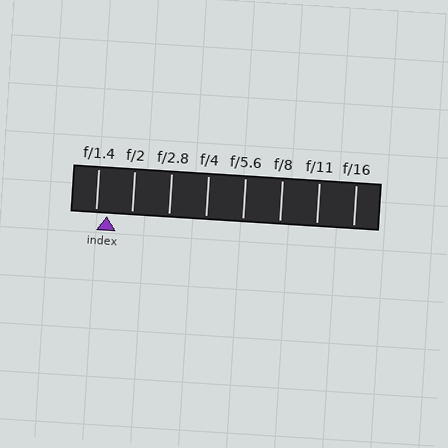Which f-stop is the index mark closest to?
The index mark is closest to f/1.4.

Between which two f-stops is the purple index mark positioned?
The index mark is between f/1.4 and f/2.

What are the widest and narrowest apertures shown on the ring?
The widest aperture shown is f/1.4 and the narrowest is f/16.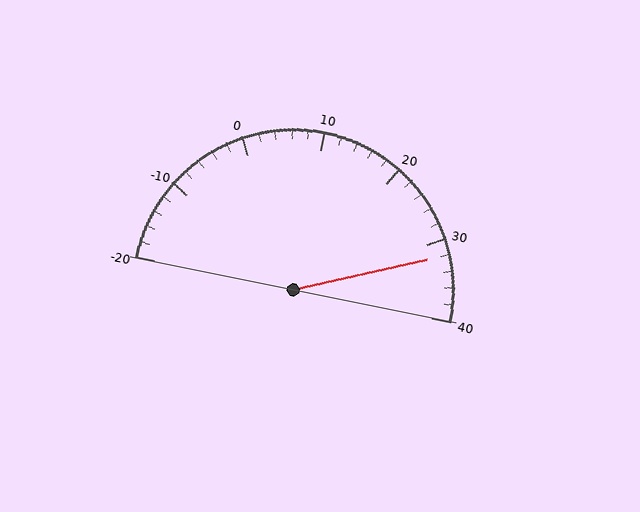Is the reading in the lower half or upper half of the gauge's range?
The reading is in the upper half of the range (-20 to 40).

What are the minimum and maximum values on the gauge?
The gauge ranges from -20 to 40.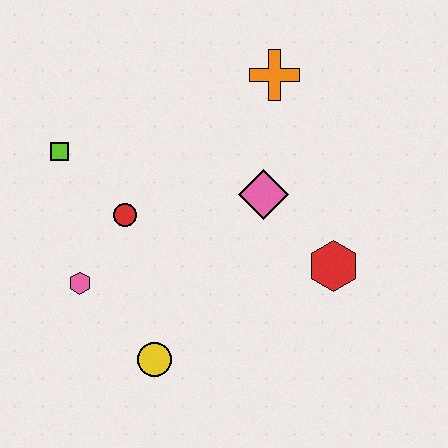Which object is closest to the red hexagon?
The pink diamond is closest to the red hexagon.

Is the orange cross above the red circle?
Yes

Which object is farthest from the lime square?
The red hexagon is farthest from the lime square.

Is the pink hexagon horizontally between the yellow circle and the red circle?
No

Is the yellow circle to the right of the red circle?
Yes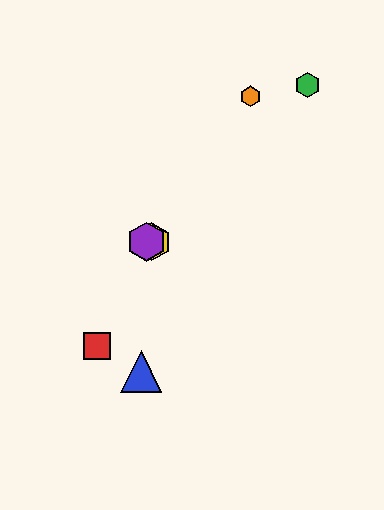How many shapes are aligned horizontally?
2 shapes (the yellow hexagon, the purple hexagon) are aligned horizontally.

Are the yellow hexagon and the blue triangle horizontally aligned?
No, the yellow hexagon is at y≈242 and the blue triangle is at y≈371.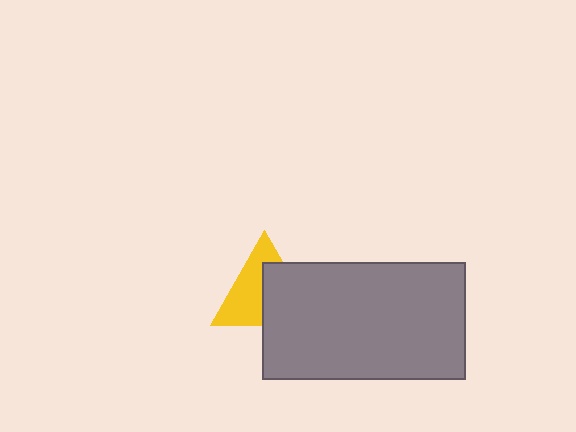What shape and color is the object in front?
The object in front is a gray rectangle.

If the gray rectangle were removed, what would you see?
You would see the complete yellow triangle.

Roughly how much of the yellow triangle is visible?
About half of it is visible (roughly 51%).